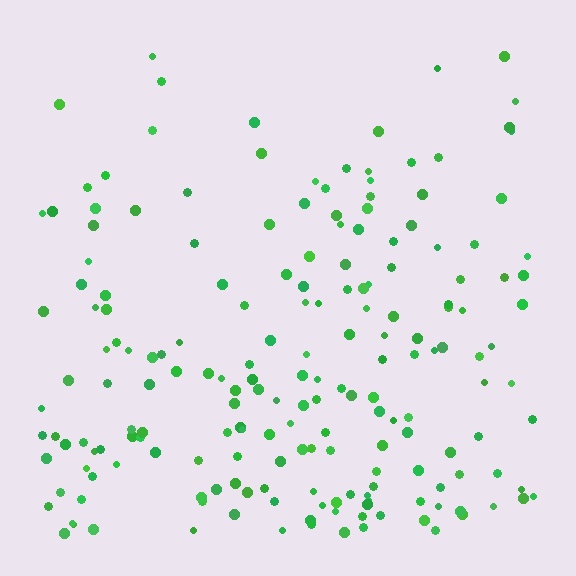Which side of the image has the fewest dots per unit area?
The top.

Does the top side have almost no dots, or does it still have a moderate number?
Still a moderate number, just noticeably fewer than the bottom.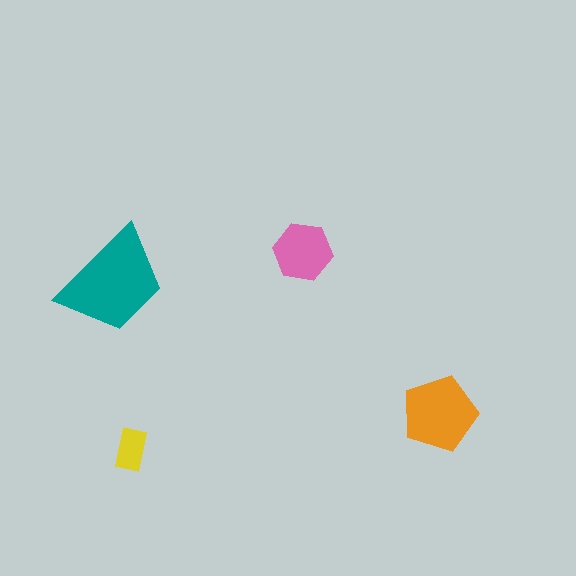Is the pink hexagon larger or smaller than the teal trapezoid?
Smaller.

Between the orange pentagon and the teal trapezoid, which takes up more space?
The teal trapezoid.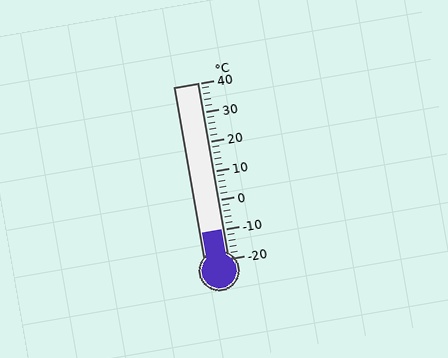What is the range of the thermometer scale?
The thermometer scale ranges from -20°C to 40°C.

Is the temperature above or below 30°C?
The temperature is below 30°C.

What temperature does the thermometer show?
The thermometer shows approximately -10°C.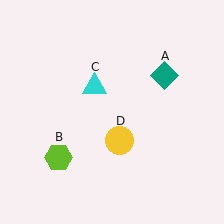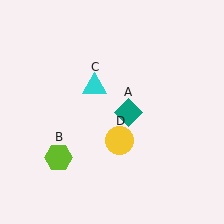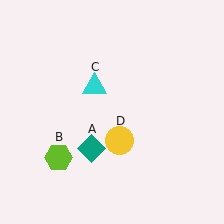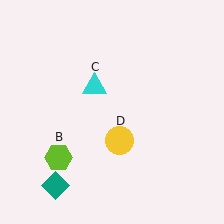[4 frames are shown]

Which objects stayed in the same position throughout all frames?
Lime hexagon (object B) and cyan triangle (object C) and yellow circle (object D) remained stationary.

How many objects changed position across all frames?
1 object changed position: teal diamond (object A).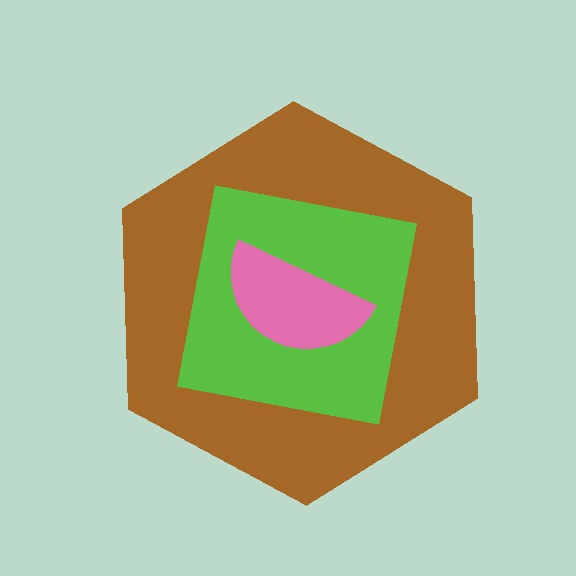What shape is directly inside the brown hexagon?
The lime square.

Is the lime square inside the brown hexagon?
Yes.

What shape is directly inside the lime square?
The pink semicircle.